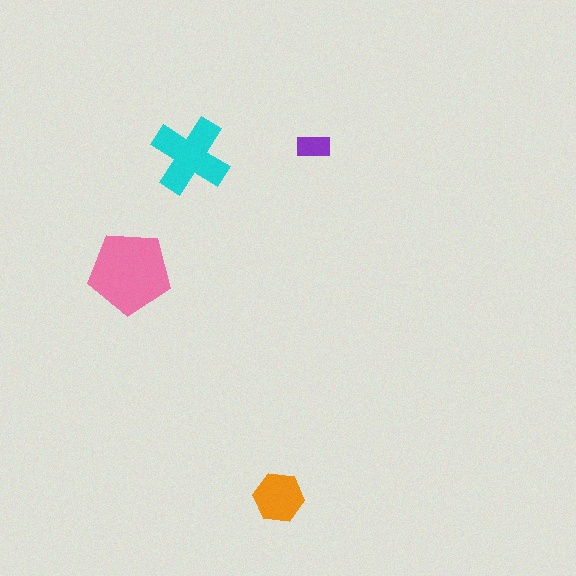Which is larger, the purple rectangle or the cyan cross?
The cyan cross.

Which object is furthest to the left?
The pink pentagon is leftmost.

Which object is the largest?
The pink pentagon.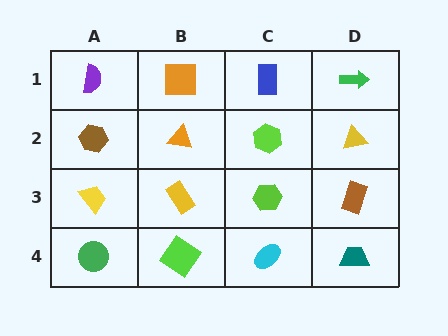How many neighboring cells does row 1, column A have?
2.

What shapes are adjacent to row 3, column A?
A brown hexagon (row 2, column A), a green circle (row 4, column A), a yellow rectangle (row 3, column B).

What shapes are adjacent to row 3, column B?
An orange triangle (row 2, column B), a lime diamond (row 4, column B), a yellow trapezoid (row 3, column A), a lime hexagon (row 3, column C).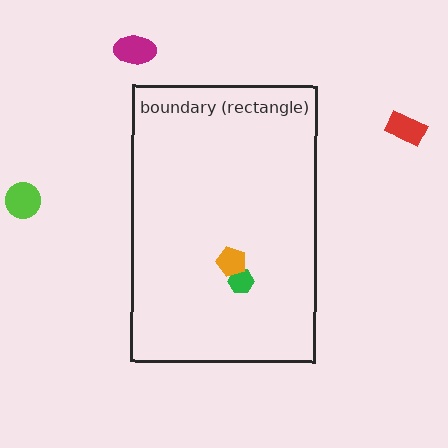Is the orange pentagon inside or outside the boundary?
Inside.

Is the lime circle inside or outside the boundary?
Outside.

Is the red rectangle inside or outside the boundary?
Outside.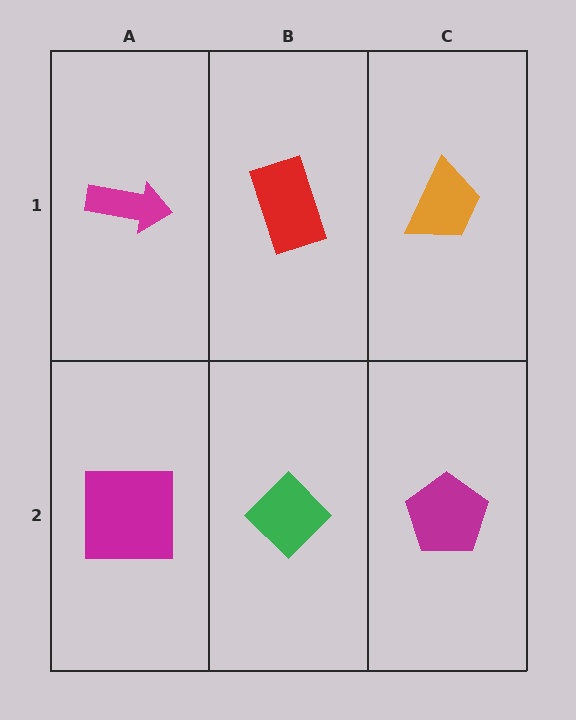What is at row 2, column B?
A green diamond.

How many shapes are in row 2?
3 shapes.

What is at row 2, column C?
A magenta pentagon.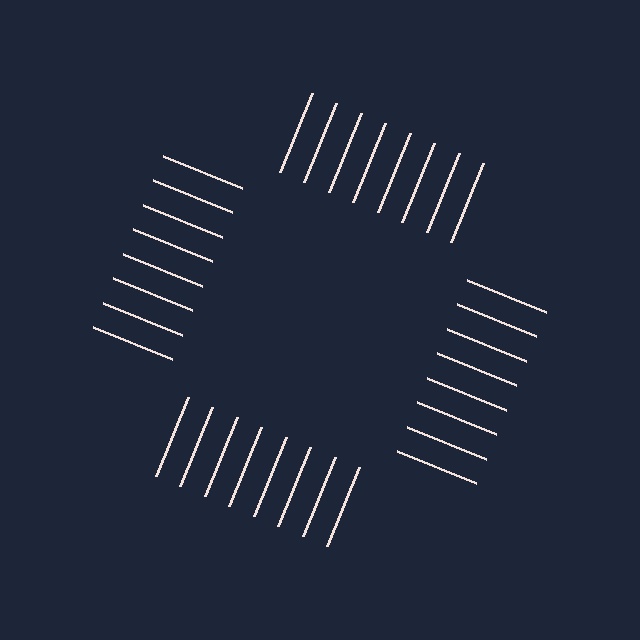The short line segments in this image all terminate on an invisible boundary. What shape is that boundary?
An illusory square — the line segments terminate on its edges but no continuous stroke is drawn.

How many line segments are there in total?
32 — 8 along each of the 4 edges.